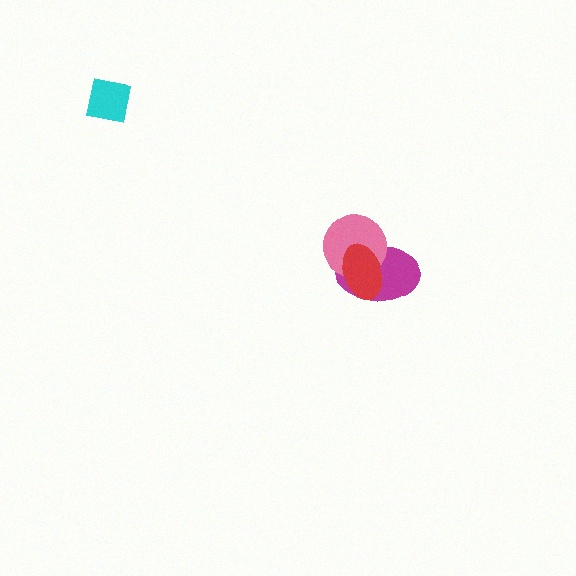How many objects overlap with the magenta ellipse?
2 objects overlap with the magenta ellipse.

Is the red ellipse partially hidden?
No, no other shape covers it.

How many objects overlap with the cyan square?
0 objects overlap with the cyan square.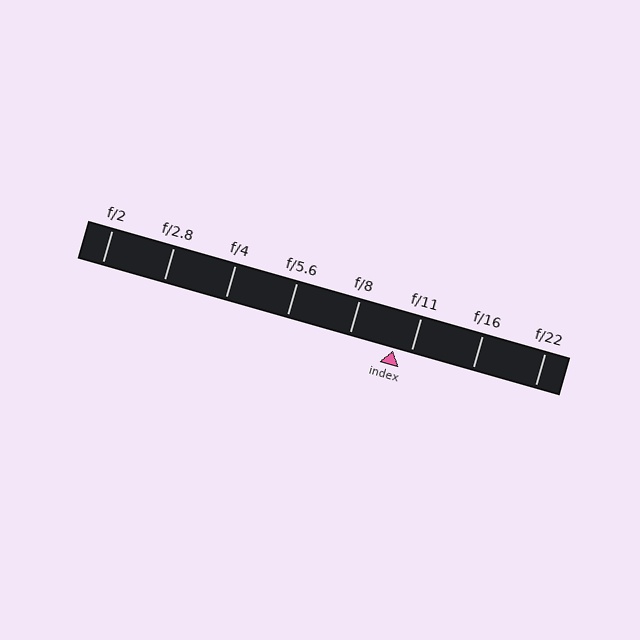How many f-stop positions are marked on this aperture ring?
There are 8 f-stop positions marked.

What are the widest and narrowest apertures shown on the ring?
The widest aperture shown is f/2 and the narrowest is f/22.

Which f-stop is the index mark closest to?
The index mark is closest to f/11.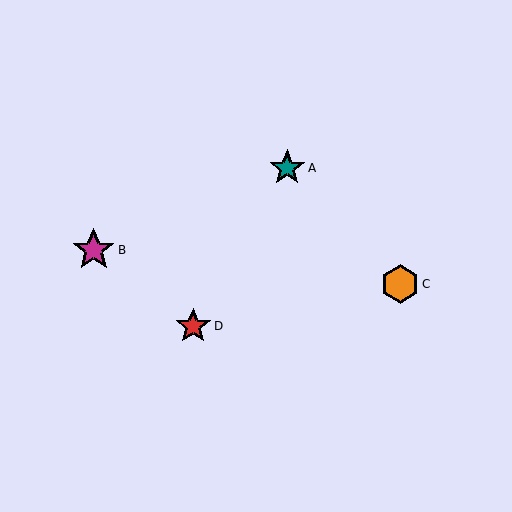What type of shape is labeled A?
Shape A is a teal star.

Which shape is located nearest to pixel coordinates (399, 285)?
The orange hexagon (labeled C) at (400, 284) is nearest to that location.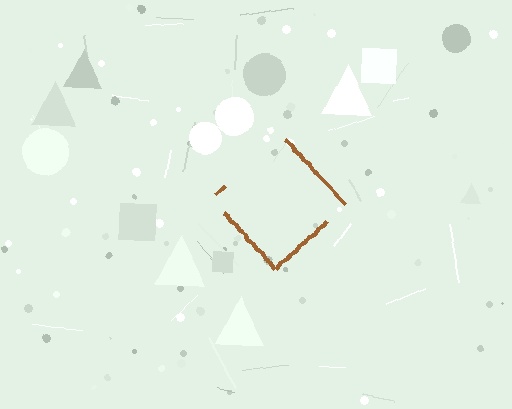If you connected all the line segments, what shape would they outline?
They would outline a diamond.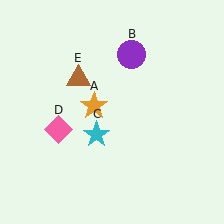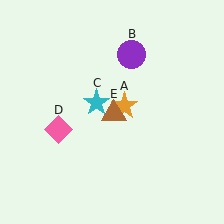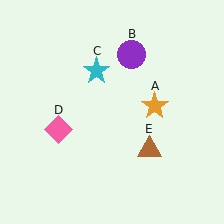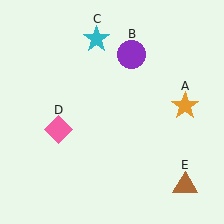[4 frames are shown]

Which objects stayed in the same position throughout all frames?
Purple circle (object B) and pink diamond (object D) remained stationary.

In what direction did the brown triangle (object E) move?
The brown triangle (object E) moved down and to the right.